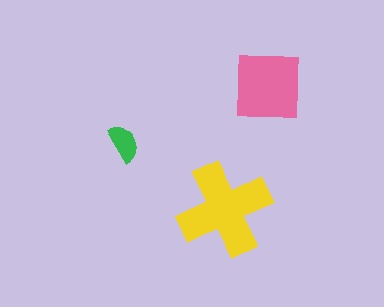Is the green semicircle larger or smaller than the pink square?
Smaller.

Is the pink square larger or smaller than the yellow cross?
Smaller.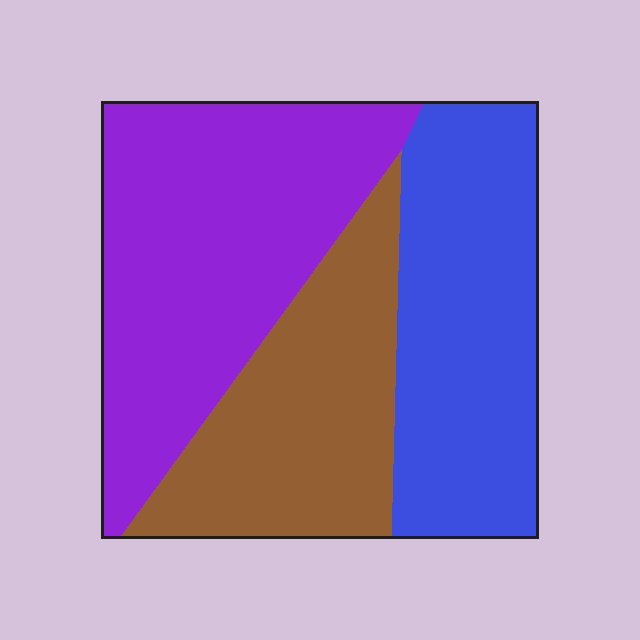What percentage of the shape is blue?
Blue takes up about one third (1/3) of the shape.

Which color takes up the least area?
Brown, at roughly 30%.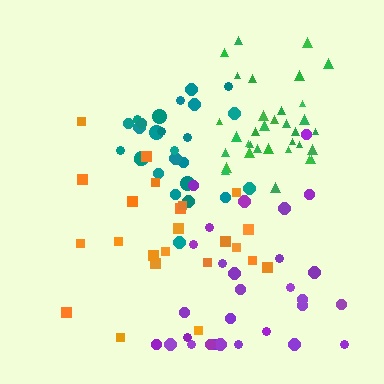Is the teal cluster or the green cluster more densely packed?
Green.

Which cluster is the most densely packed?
Green.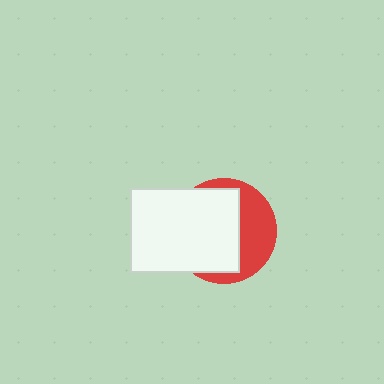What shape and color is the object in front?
The object in front is a white rectangle.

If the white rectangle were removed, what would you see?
You would see the complete red circle.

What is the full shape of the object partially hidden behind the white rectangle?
The partially hidden object is a red circle.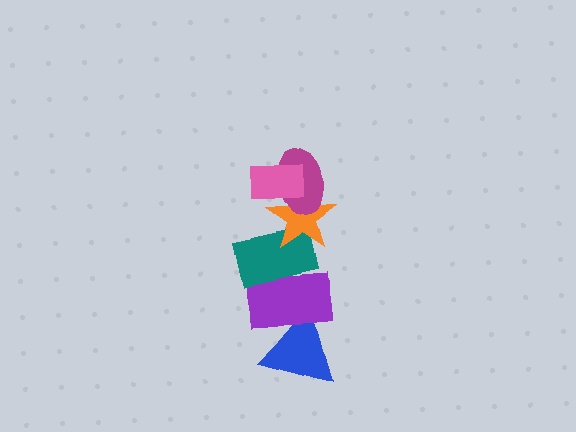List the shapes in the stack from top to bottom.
From top to bottom: the pink rectangle, the magenta ellipse, the orange star, the teal rectangle, the purple rectangle, the blue triangle.